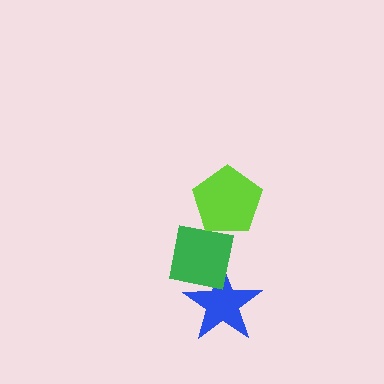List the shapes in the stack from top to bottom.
From top to bottom: the lime pentagon, the green square, the blue star.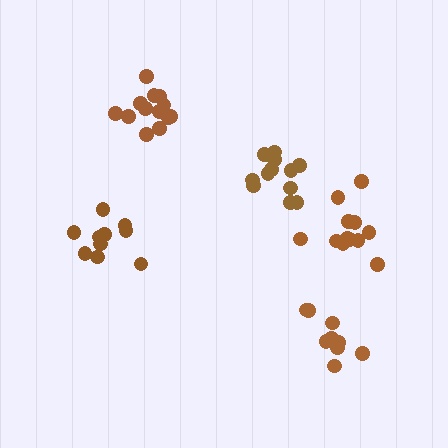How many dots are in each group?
Group 1: 13 dots, Group 2: 9 dots, Group 3: 10 dots, Group 4: 12 dots, Group 5: 14 dots (58 total).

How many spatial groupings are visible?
There are 5 spatial groupings.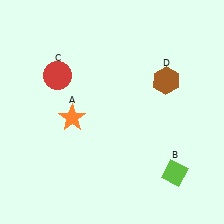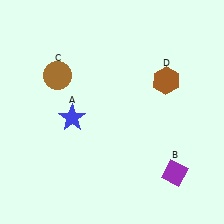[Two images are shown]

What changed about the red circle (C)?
In Image 1, C is red. In Image 2, it changed to brown.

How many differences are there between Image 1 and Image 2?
There are 3 differences between the two images.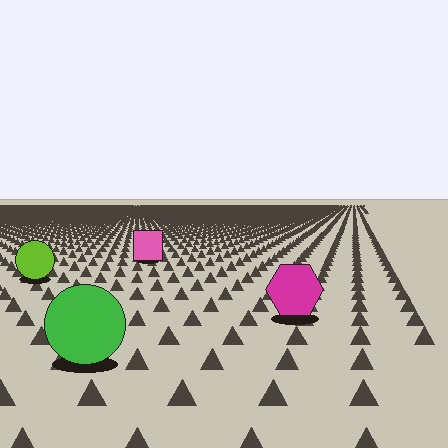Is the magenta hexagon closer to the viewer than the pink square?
Yes. The magenta hexagon is closer — you can tell from the texture gradient: the ground texture is coarser near it.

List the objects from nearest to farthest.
From nearest to farthest: the green circle, the magenta hexagon, the lime circle, the pink square.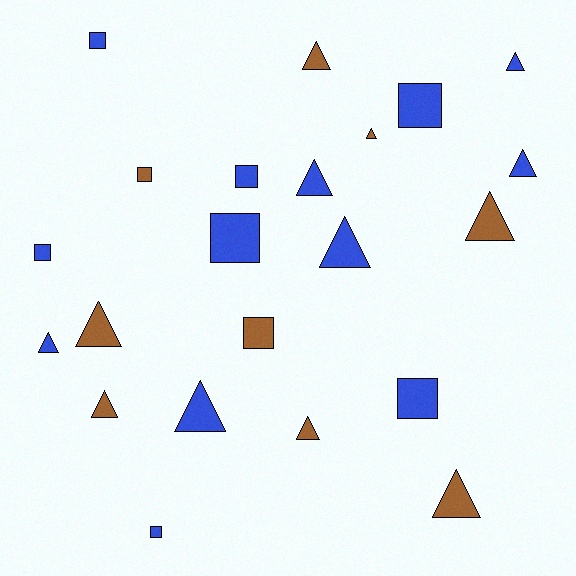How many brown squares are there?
There are 2 brown squares.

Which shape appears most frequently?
Triangle, with 13 objects.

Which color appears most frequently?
Blue, with 13 objects.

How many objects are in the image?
There are 22 objects.